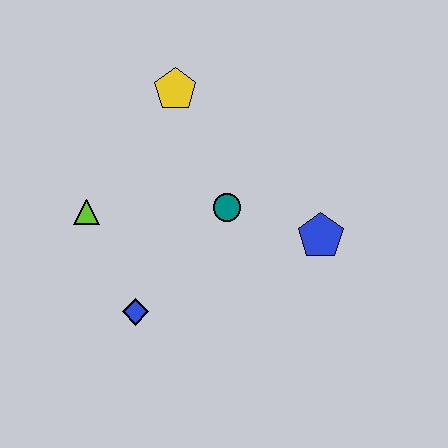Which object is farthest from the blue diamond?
The yellow pentagon is farthest from the blue diamond.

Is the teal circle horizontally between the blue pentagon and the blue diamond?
Yes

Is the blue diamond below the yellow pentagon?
Yes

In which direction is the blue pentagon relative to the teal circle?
The blue pentagon is to the right of the teal circle.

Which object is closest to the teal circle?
The blue pentagon is closest to the teal circle.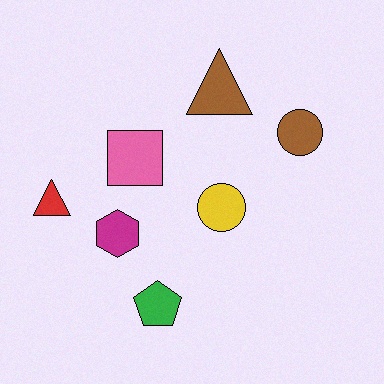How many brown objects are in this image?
There are 2 brown objects.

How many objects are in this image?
There are 7 objects.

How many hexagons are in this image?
There is 1 hexagon.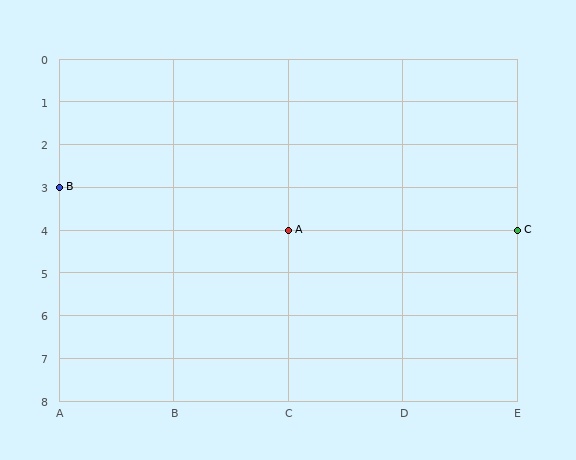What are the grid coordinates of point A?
Point A is at grid coordinates (C, 4).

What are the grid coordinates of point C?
Point C is at grid coordinates (E, 4).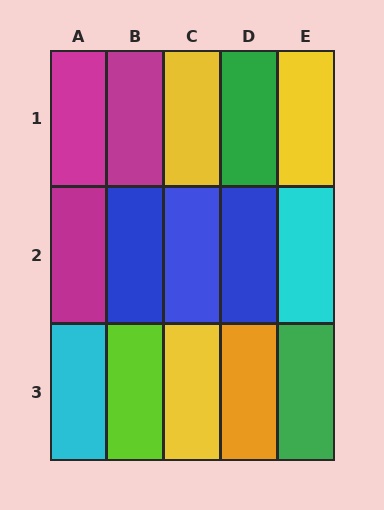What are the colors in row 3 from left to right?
Cyan, lime, yellow, orange, green.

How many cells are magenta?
3 cells are magenta.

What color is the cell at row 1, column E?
Yellow.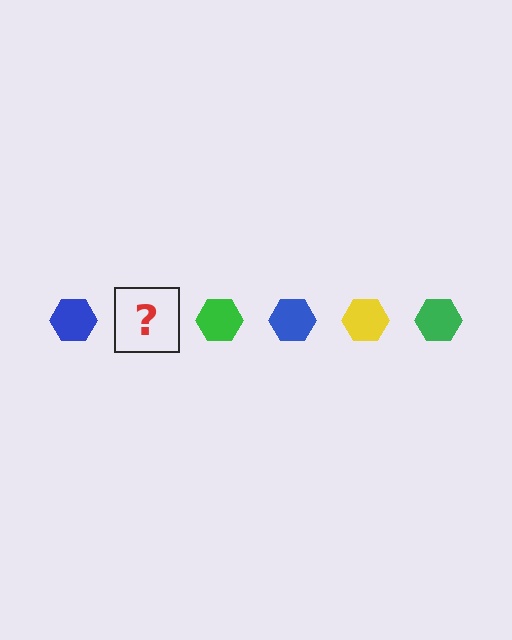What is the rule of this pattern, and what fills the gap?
The rule is that the pattern cycles through blue, yellow, green hexagons. The gap should be filled with a yellow hexagon.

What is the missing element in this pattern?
The missing element is a yellow hexagon.